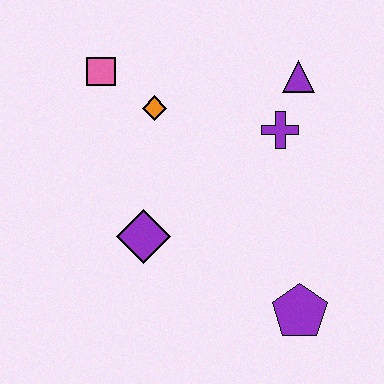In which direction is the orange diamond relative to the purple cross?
The orange diamond is to the left of the purple cross.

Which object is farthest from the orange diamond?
The purple pentagon is farthest from the orange diamond.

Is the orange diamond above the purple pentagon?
Yes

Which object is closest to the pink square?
The orange diamond is closest to the pink square.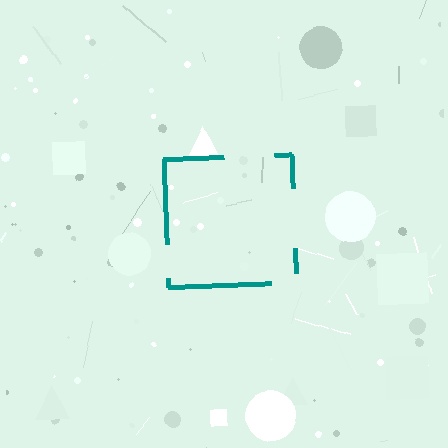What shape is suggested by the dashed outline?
The dashed outline suggests a square.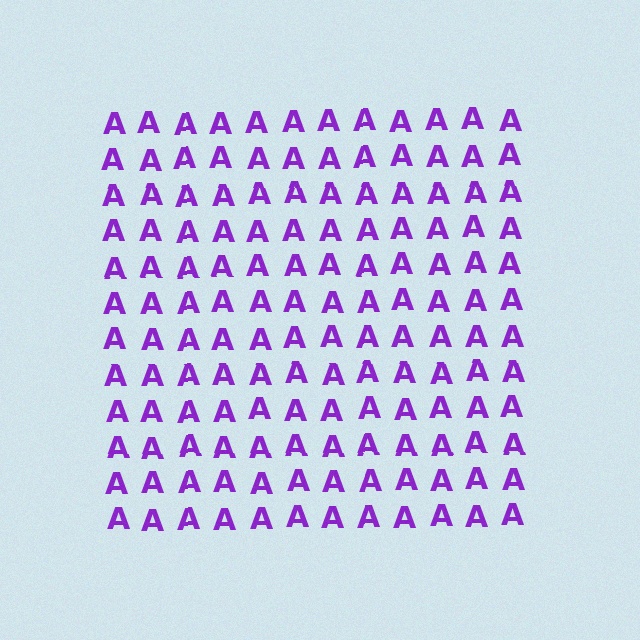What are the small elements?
The small elements are letter A's.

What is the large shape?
The large shape is a square.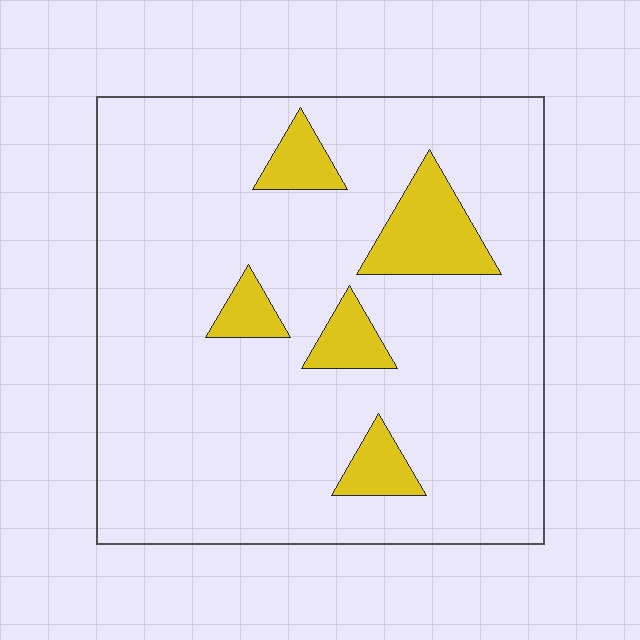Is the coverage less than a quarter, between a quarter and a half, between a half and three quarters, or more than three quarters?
Less than a quarter.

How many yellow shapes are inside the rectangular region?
5.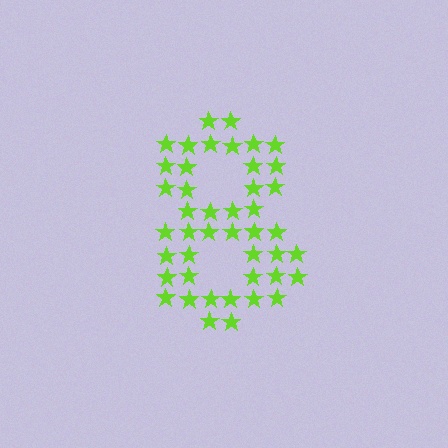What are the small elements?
The small elements are stars.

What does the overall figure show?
The overall figure shows the digit 8.